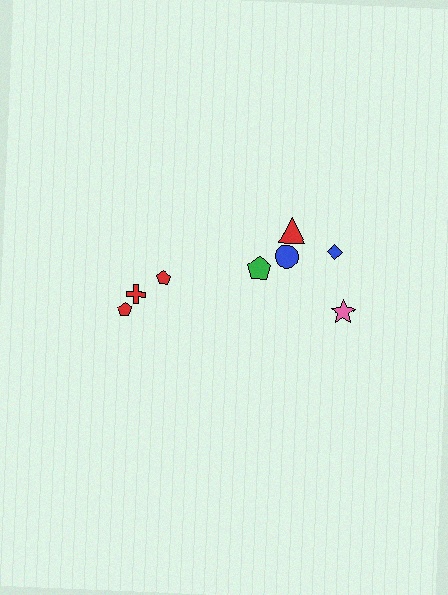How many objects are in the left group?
There are 3 objects.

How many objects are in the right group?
There are 5 objects.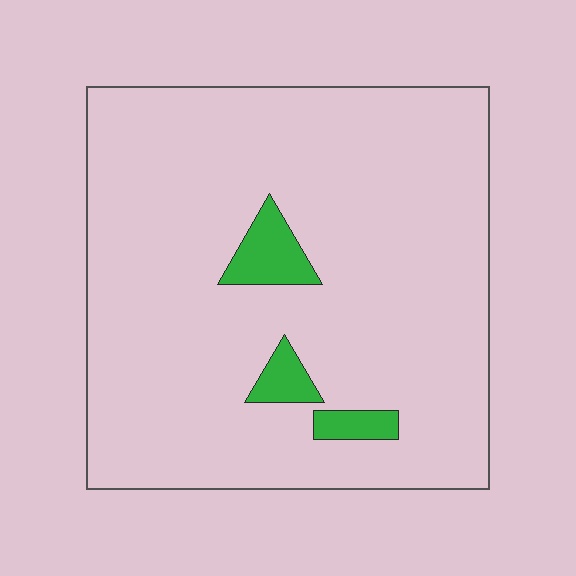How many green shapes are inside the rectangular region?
3.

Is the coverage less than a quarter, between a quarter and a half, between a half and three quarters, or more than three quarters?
Less than a quarter.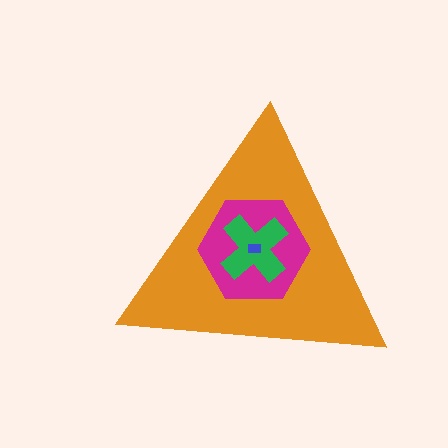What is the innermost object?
The blue rectangle.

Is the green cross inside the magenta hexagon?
Yes.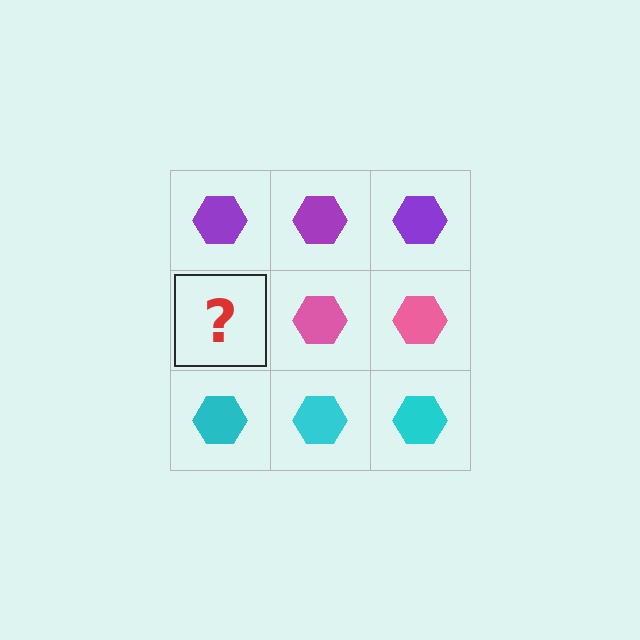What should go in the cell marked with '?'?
The missing cell should contain a pink hexagon.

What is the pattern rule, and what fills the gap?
The rule is that each row has a consistent color. The gap should be filled with a pink hexagon.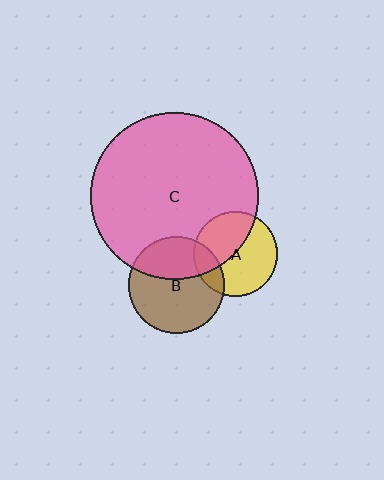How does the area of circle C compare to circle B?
Approximately 3.0 times.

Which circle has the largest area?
Circle C (pink).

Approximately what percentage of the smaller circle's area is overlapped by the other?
Approximately 15%.